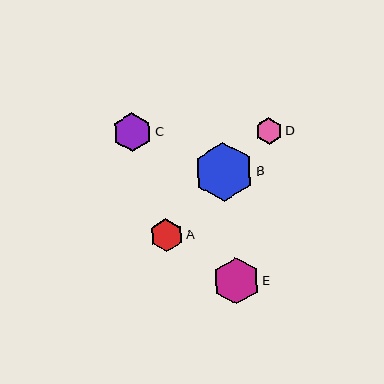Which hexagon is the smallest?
Hexagon D is the smallest with a size of approximately 26 pixels.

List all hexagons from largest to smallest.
From largest to smallest: B, E, C, A, D.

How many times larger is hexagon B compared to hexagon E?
Hexagon B is approximately 1.3 times the size of hexagon E.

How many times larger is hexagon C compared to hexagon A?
Hexagon C is approximately 1.2 times the size of hexagon A.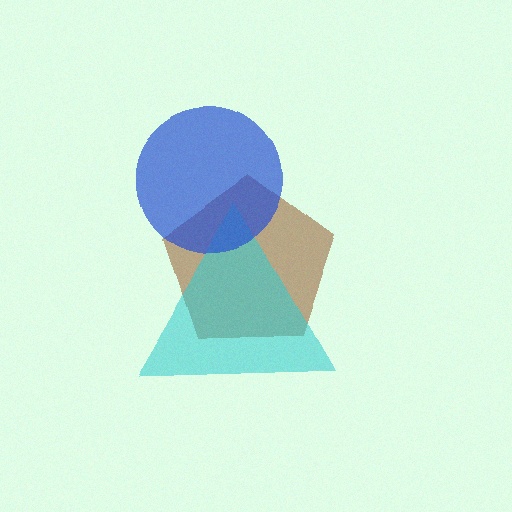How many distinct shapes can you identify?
There are 3 distinct shapes: a brown pentagon, a cyan triangle, a blue circle.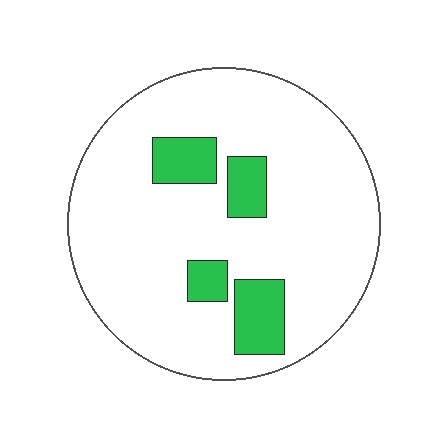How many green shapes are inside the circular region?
4.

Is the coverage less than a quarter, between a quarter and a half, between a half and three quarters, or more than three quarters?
Less than a quarter.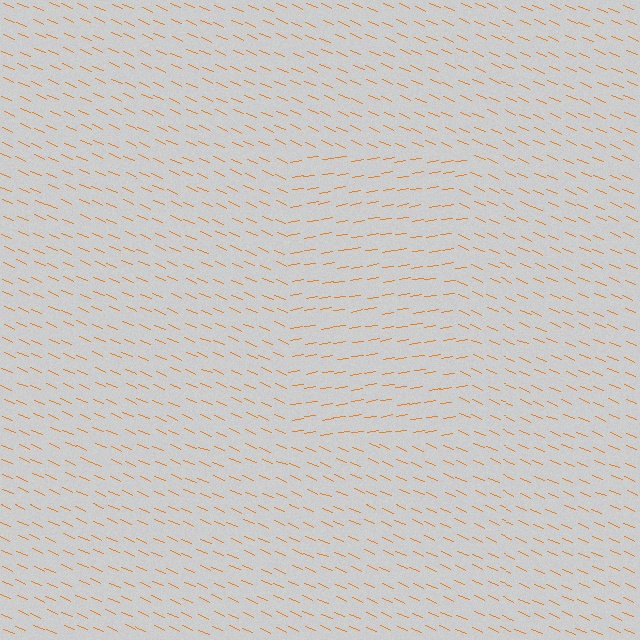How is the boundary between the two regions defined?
The boundary is defined purely by a change in line orientation (approximately 32 degrees difference). All lines are the same color and thickness.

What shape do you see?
I see a rectangle.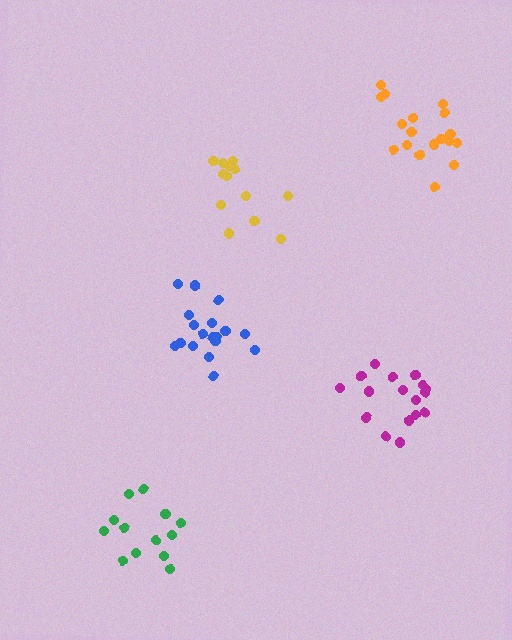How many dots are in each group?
Group 1: 18 dots, Group 2: 13 dots, Group 3: 13 dots, Group 4: 17 dots, Group 5: 18 dots (79 total).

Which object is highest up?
The orange cluster is topmost.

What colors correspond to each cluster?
The clusters are colored: blue, green, yellow, magenta, orange.